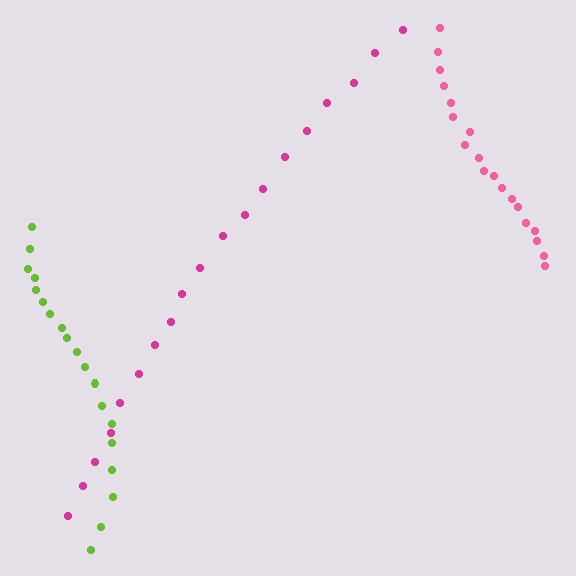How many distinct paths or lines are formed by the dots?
There are 3 distinct paths.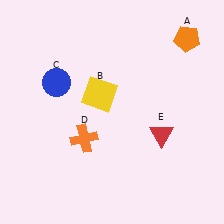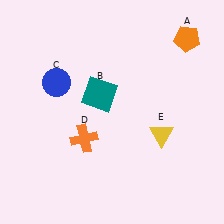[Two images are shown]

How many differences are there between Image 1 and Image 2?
There are 2 differences between the two images.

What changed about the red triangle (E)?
In Image 1, E is red. In Image 2, it changed to yellow.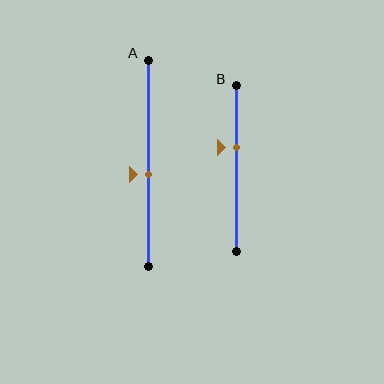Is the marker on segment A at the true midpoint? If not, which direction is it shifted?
No, the marker on segment A is shifted downward by about 5% of the segment length.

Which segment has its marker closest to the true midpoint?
Segment A has its marker closest to the true midpoint.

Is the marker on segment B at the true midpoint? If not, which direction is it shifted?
No, the marker on segment B is shifted upward by about 13% of the segment length.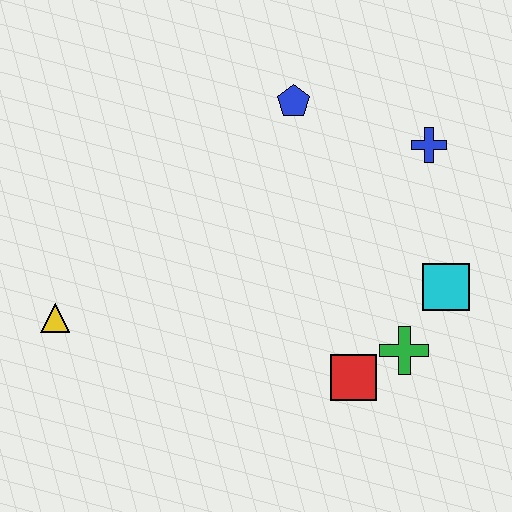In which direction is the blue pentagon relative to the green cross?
The blue pentagon is above the green cross.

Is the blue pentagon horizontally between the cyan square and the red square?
No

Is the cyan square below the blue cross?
Yes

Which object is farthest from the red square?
The yellow triangle is farthest from the red square.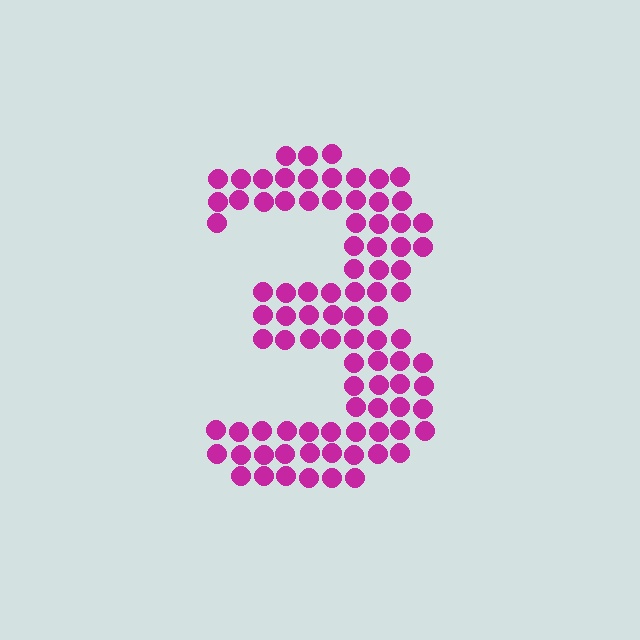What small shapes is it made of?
It is made of small circles.